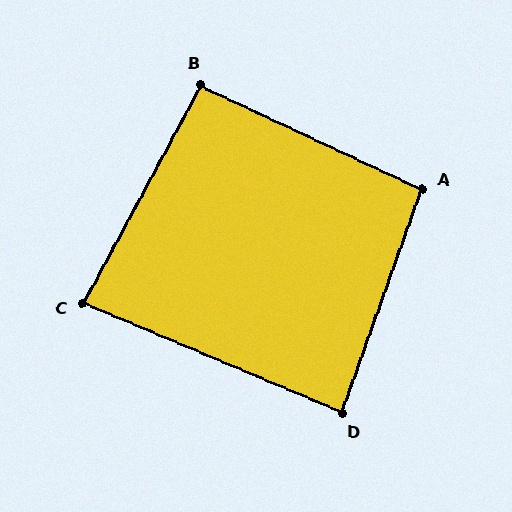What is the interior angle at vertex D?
Approximately 87 degrees (approximately right).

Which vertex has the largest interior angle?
A, at approximately 95 degrees.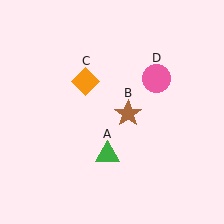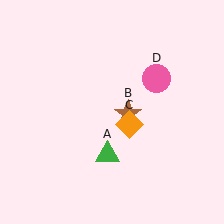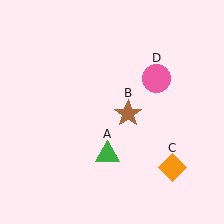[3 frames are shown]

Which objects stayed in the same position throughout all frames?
Green triangle (object A) and brown star (object B) and pink circle (object D) remained stationary.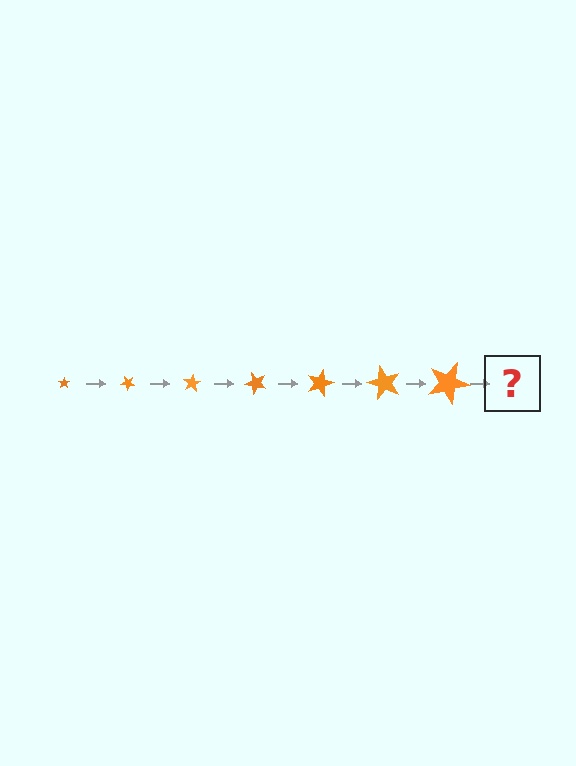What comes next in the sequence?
The next element should be a star, larger than the previous one and rotated 280 degrees from the start.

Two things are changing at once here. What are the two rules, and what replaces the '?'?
The two rules are that the star grows larger each step and it rotates 40 degrees each step. The '?' should be a star, larger than the previous one and rotated 280 degrees from the start.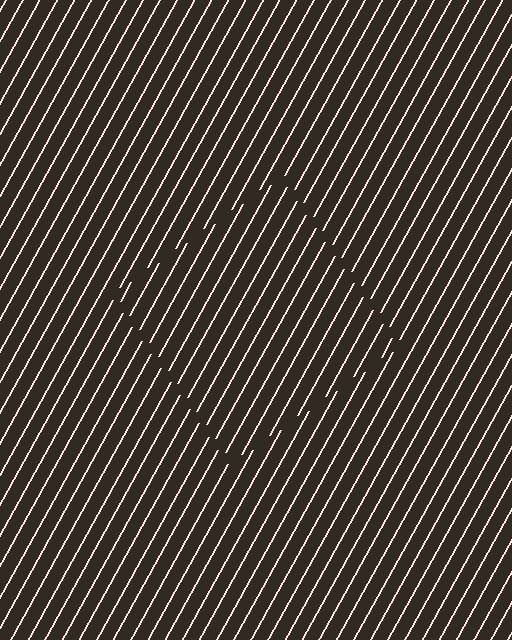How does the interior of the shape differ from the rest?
The interior of the shape contains the same grating, shifted by half a period — the contour is defined by the phase discontinuity where line-ends from the inner and outer gratings abut.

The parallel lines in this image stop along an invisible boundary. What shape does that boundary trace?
An illusory square. The interior of the shape contains the same grating, shifted by half a period — the contour is defined by the phase discontinuity where line-ends from the inner and outer gratings abut.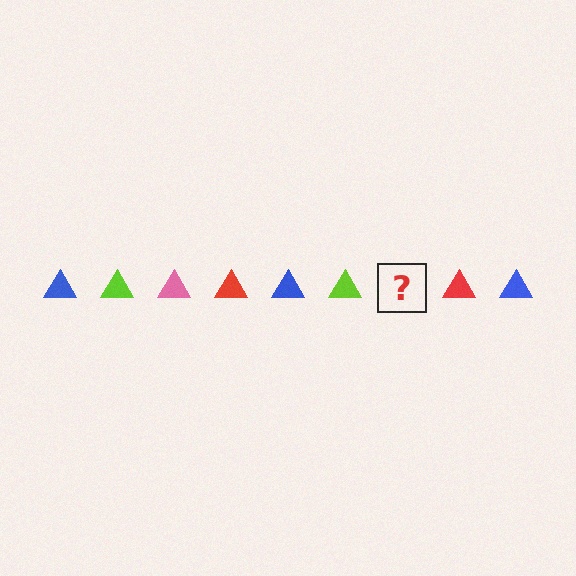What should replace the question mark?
The question mark should be replaced with a pink triangle.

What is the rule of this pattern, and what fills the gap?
The rule is that the pattern cycles through blue, lime, pink, red triangles. The gap should be filled with a pink triangle.